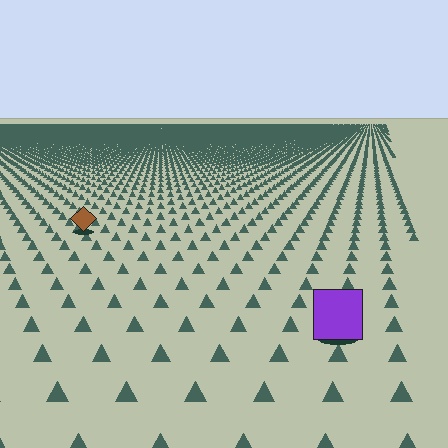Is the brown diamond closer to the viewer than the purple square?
No. The purple square is closer — you can tell from the texture gradient: the ground texture is coarser near it.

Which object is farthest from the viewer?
The brown diamond is farthest from the viewer. It appears smaller and the ground texture around it is denser.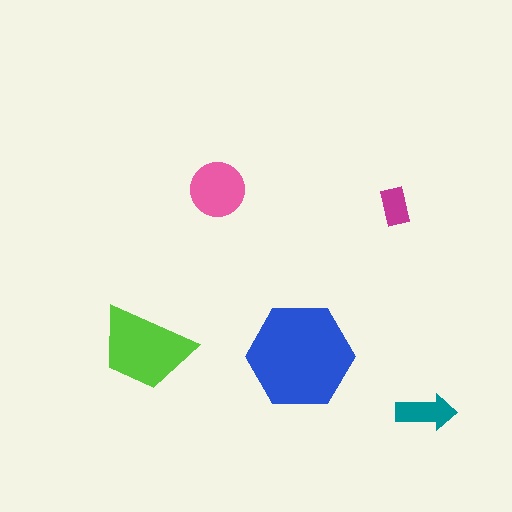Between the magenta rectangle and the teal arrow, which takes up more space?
The teal arrow.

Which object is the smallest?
The magenta rectangle.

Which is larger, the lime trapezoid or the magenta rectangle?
The lime trapezoid.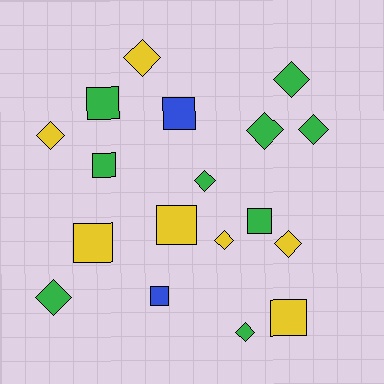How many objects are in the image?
There are 18 objects.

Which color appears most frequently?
Green, with 9 objects.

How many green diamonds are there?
There are 6 green diamonds.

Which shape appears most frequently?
Diamond, with 10 objects.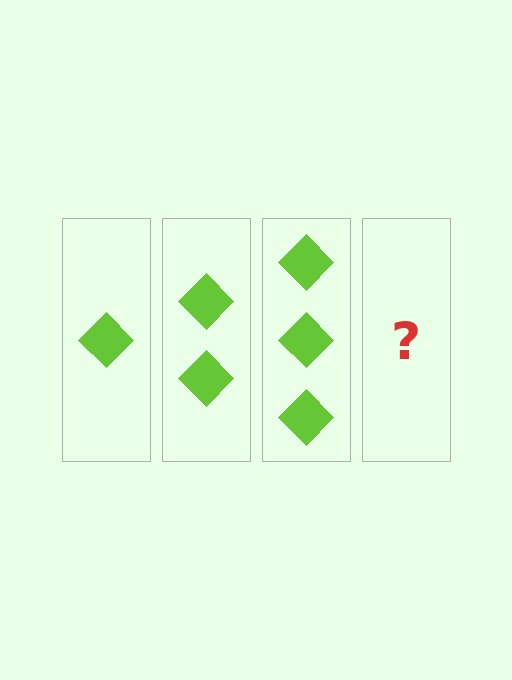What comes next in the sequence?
The next element should be 4 diamonds.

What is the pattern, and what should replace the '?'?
The pattern is that each step adds one more diamond. The '?' should be 4 diamonds.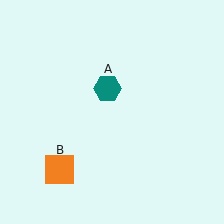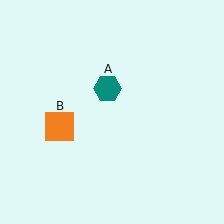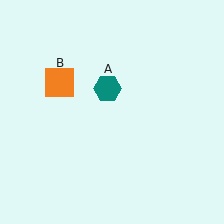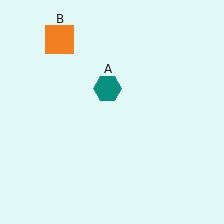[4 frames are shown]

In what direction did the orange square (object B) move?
The orange square (object B) moved up.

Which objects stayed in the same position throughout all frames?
Teal hexagon (object A) remained stationary.